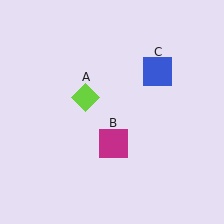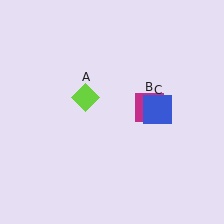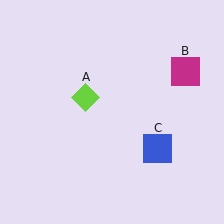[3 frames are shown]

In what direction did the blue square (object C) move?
The blue square (object C) moved down.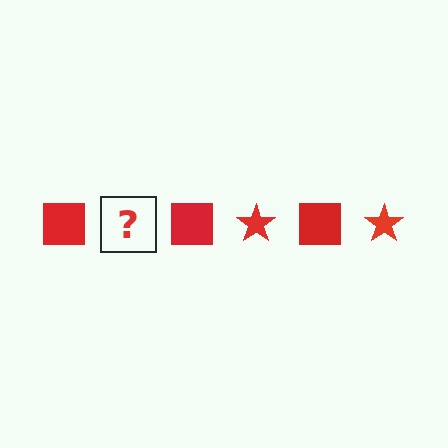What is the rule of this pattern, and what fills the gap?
The rule is that the pattern cycles through square, star shapes in red. The gap should be filled with a red star.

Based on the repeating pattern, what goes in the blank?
The blank should be a red star.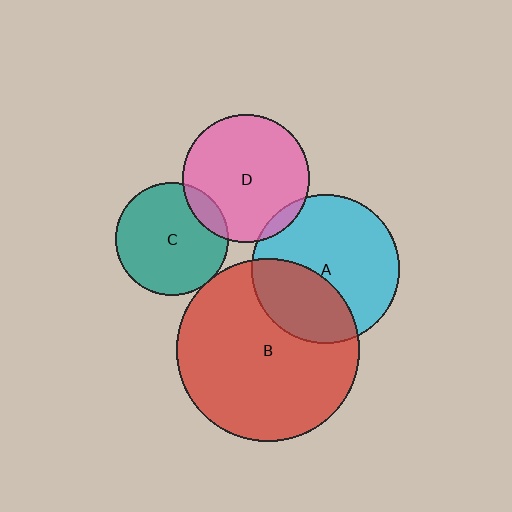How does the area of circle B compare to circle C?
Approximately 2.6 times.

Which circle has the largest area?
Circle B (red).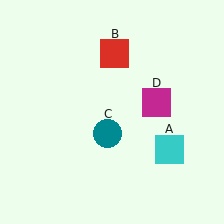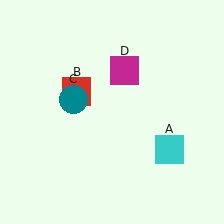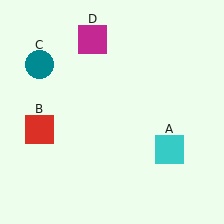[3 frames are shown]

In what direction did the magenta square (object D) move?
The magenta square (object D) moved up and to the left.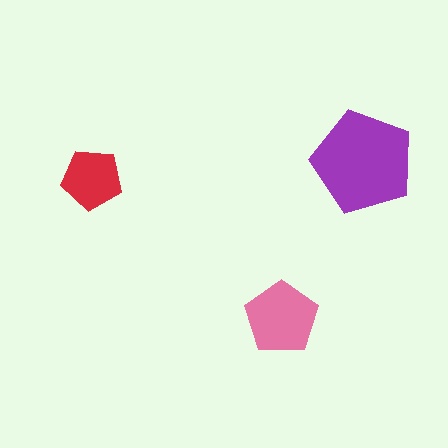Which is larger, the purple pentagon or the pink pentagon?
The purple one.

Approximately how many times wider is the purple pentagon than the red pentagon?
About 1.5 times wider.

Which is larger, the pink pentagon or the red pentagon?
The pink one.